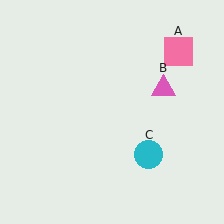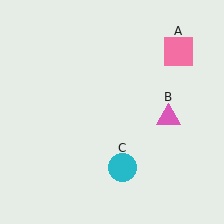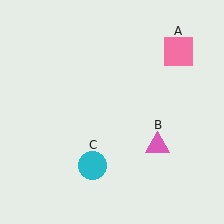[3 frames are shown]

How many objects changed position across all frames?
2 objects changed position: pink triangle (object B), cyan circle (object C).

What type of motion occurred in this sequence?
The pink triangle (object B), cyan circle (object C) rotated clockwise around the center of the scene.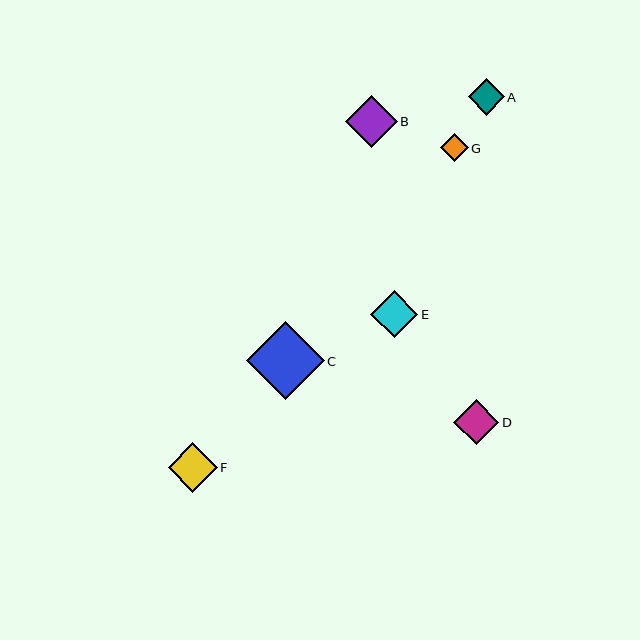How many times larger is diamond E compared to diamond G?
Diamond E is approximately 1.7 times the size of diamond G.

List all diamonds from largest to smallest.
From largest to smallest: C, B, F, E, D, A, G.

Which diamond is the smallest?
Diamond G is the smallest with a size of approximately 28 pixels.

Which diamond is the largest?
Diamond C is the largest with a size of approximately 78 pixels.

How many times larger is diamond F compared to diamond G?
Diamond F is approximately 1.8 times the size of diamond G.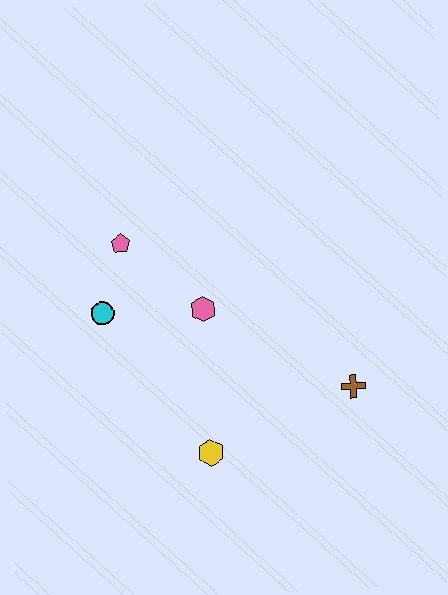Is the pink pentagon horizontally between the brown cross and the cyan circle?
Yes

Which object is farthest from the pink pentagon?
The brown cross is farthest from the pink pentagon.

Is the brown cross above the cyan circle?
No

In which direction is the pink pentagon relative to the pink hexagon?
The pink pentagon is to the left of the pink hexagon.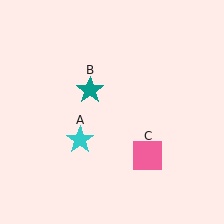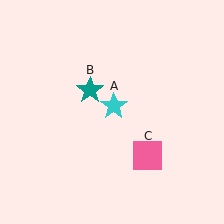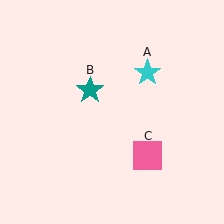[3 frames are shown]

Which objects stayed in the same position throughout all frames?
Teal star (object B) and pink square (object C) remained stationary.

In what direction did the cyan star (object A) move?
The cyan star (object A) moved up and to the right.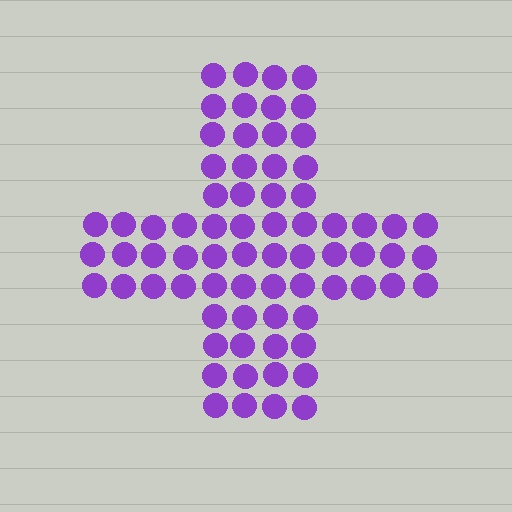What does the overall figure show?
The overall figure shows a cross.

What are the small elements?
The small elements are circles.